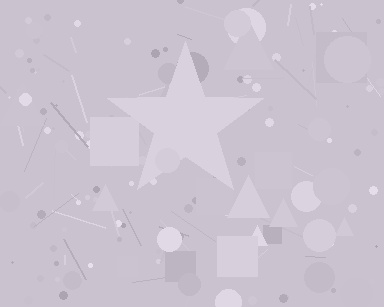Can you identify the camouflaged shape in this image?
The camouflaged shape is a star.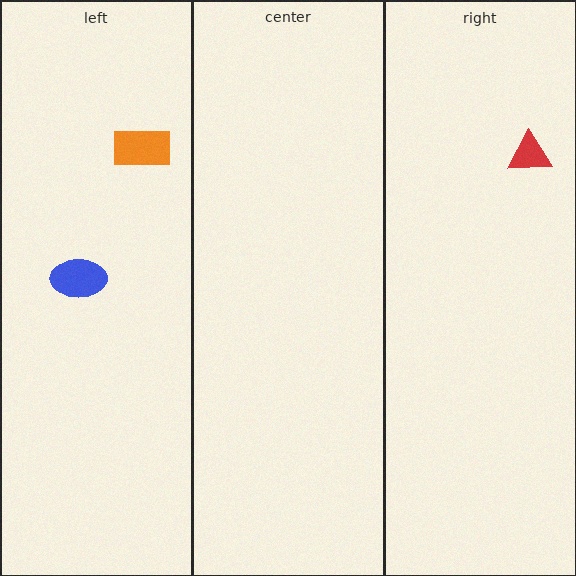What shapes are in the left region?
The orange rectangle, the blue ellipse.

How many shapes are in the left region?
2.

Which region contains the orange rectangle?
The left region.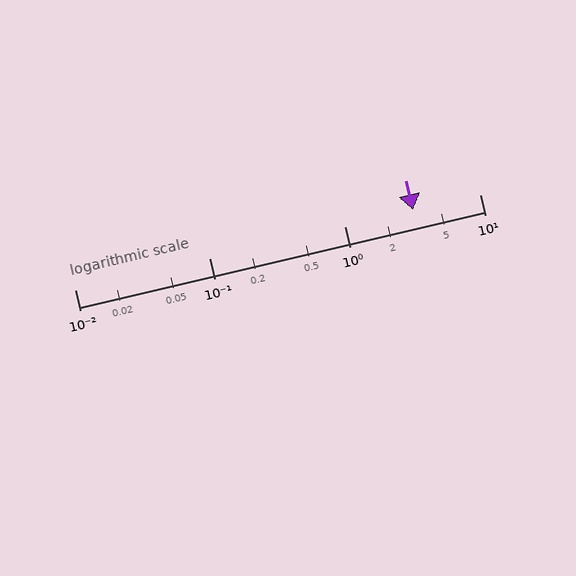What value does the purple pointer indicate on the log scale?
The pointer indicates approximately 3.2.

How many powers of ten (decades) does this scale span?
The scale spans 3 decades, from 0.01 to 10.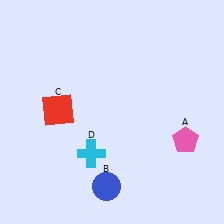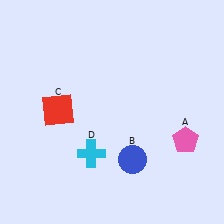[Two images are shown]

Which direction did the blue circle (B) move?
The blue circle (B) moved up.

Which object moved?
The blue circle (B) moved up.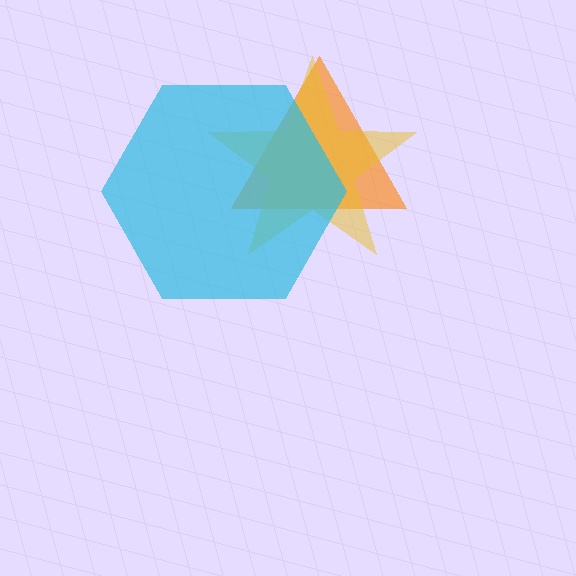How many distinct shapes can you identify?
There are 3 distinct shapes: an orange triangle, a yellow star, a cyan hexagon.